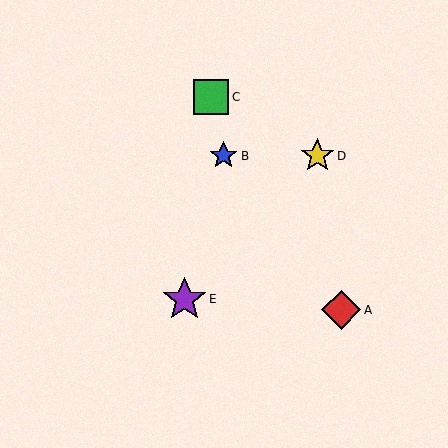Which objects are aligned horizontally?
Objects B, D are aligned horizontally.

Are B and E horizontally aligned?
No, B is at y≈156 and E is at y≈299.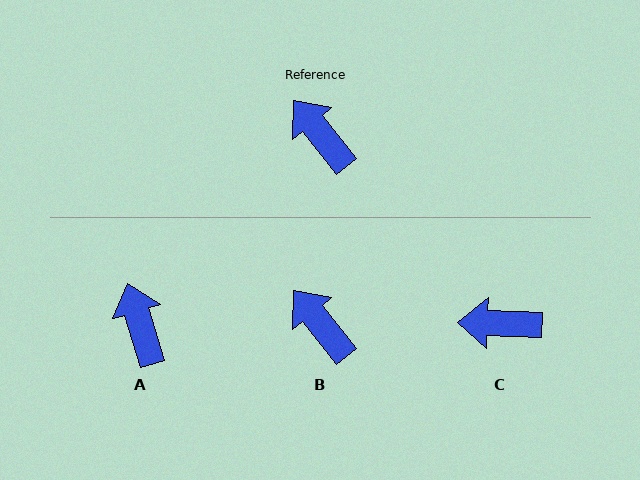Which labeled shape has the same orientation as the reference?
B.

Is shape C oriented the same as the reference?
No, it is off by about 50 degrees.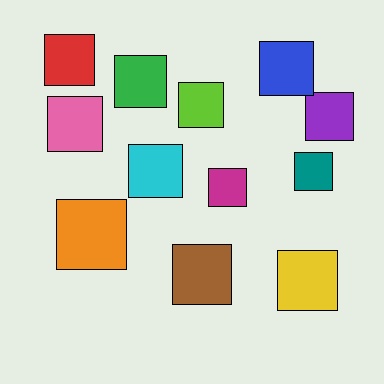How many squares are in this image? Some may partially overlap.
There are 12 squares.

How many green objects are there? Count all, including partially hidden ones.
There is 1 green object.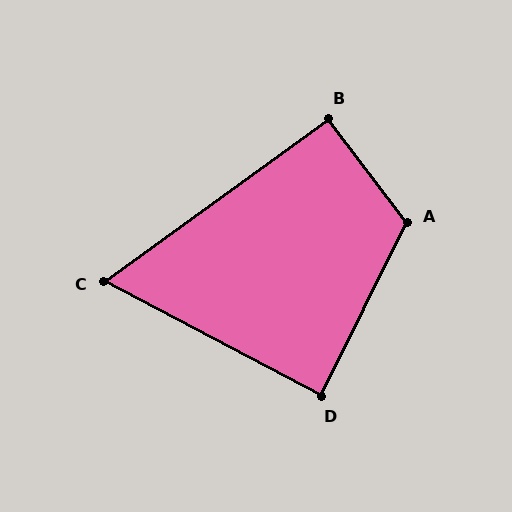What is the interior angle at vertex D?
Approximately 88 degrees (approximately right).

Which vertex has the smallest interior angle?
C, at approximately 64 degrees.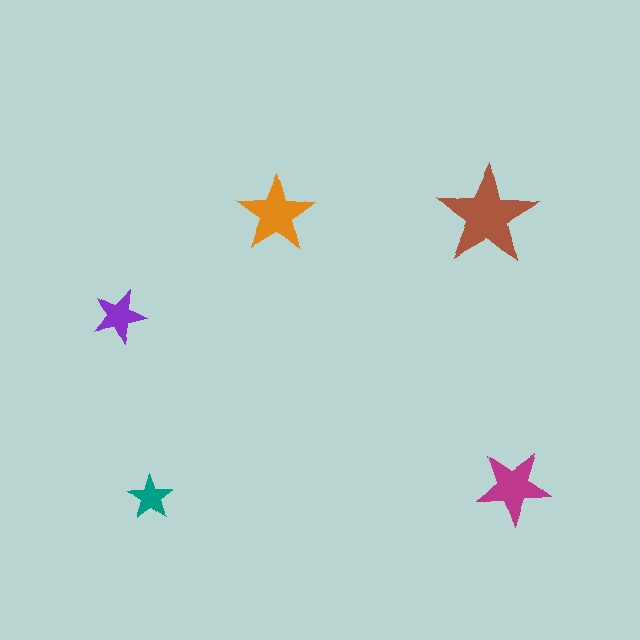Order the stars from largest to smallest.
the brown one, the orange one, the magenta one, the purple one, the teal one.